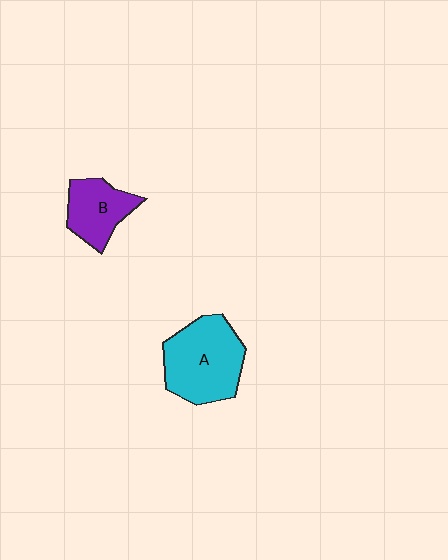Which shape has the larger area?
Shape A (cyan).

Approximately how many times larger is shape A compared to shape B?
Approximately 1.6 times.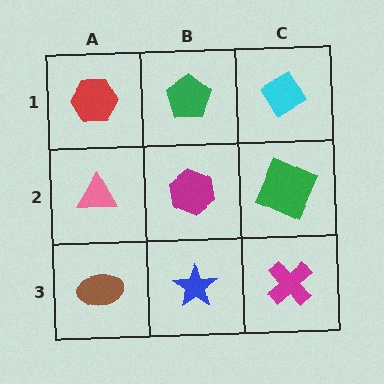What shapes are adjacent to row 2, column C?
A cyan diamond (row 1, column C), a magenta cross (row 3, column C), a magenta hexagon (row 2, column B).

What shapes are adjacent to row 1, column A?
A pink triangle (row 2, column A), a green pentagon (row 1, column B).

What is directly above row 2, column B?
A green pentagon.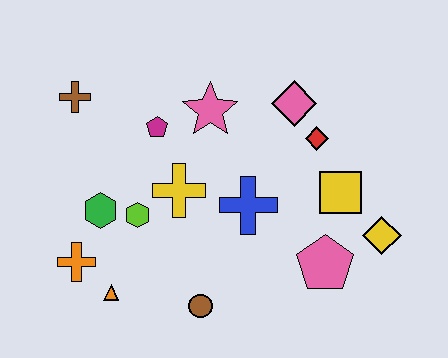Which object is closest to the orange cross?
The orange triangle is closest to the orange cross.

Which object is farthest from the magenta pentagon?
The yellow diamond is farthest from the magenta pentagon.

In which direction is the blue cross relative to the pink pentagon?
The blue cross is to the left of the pink pentagon.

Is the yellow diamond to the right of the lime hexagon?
Yes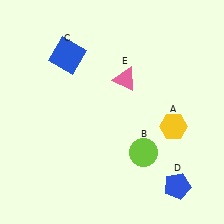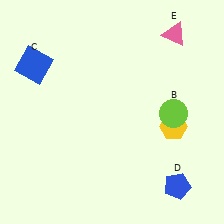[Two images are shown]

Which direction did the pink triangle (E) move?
The pink triangle (E) moved right.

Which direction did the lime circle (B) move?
The lime circle (B) moved up.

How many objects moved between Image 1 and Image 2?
3 objects moved between the two images.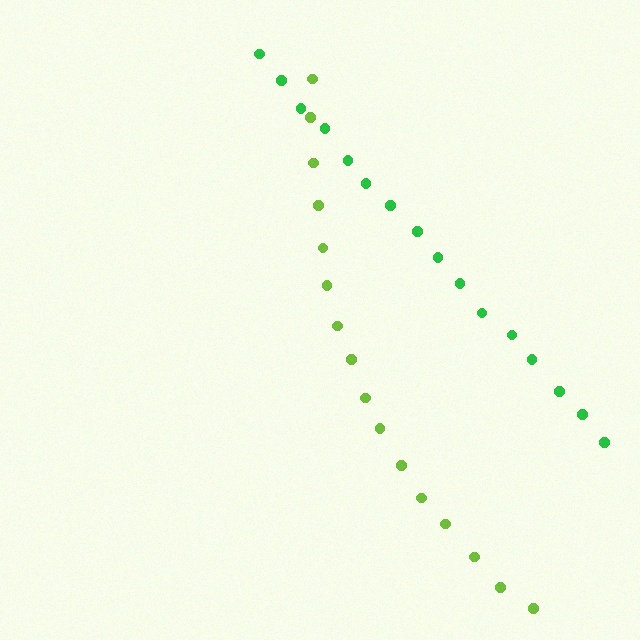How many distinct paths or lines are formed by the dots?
There are 2 distinct paths.